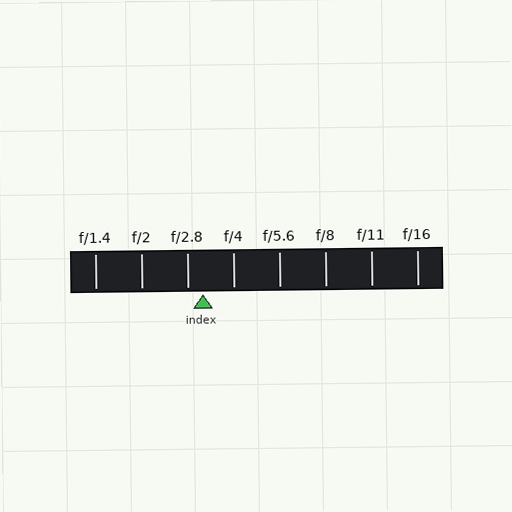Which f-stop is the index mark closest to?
The index mark is closest to f/2.8.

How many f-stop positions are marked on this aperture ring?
There are 8 f-stop positions marked.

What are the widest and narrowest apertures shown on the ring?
The widest aperture shown is f/1.4 and the narrowest is f/16.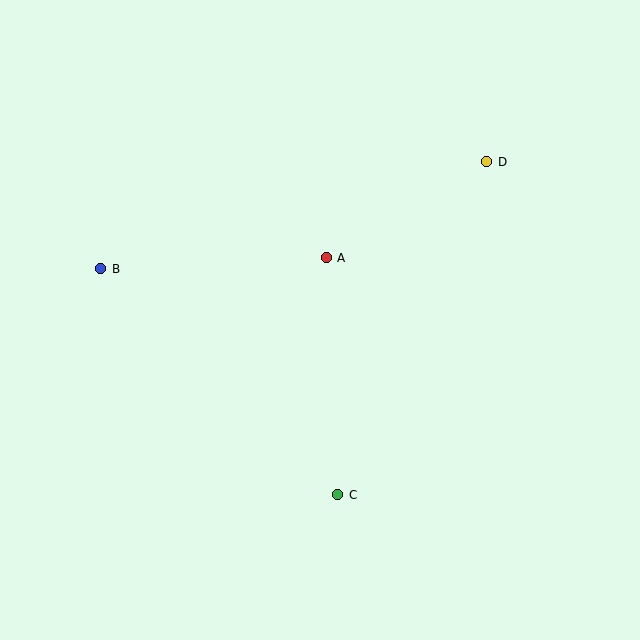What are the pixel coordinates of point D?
Point D is at (487, 162).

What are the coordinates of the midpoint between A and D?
The midpoint between A and D is at (406, 210).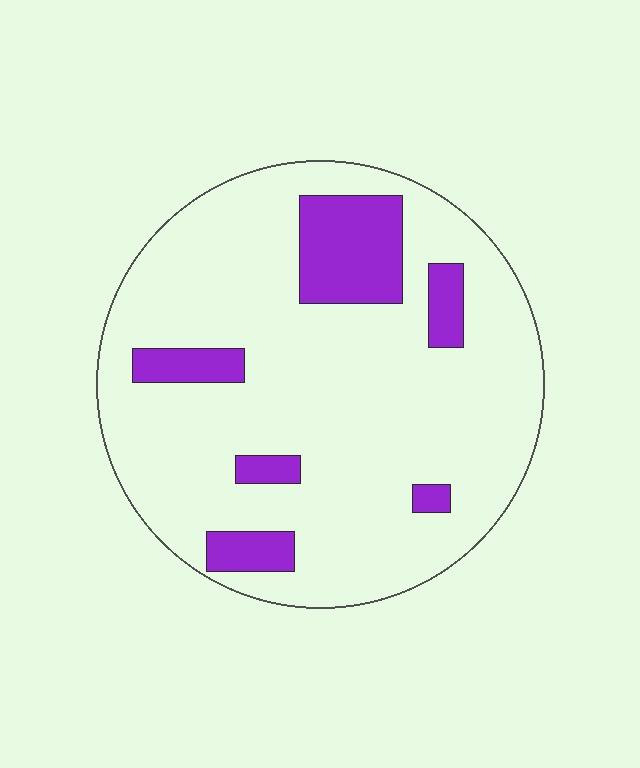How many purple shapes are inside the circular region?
6.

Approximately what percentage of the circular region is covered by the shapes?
Approximately 15%.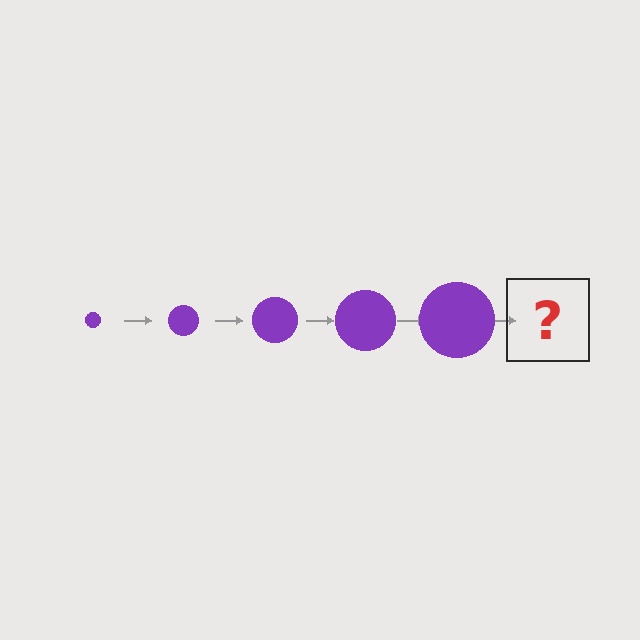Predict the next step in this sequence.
The next step is a purple circle, larger than the previous one.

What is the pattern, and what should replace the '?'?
The pattern is that the circle gets progressively larger each step. The '?' should be a purple circle, larger than the previous one.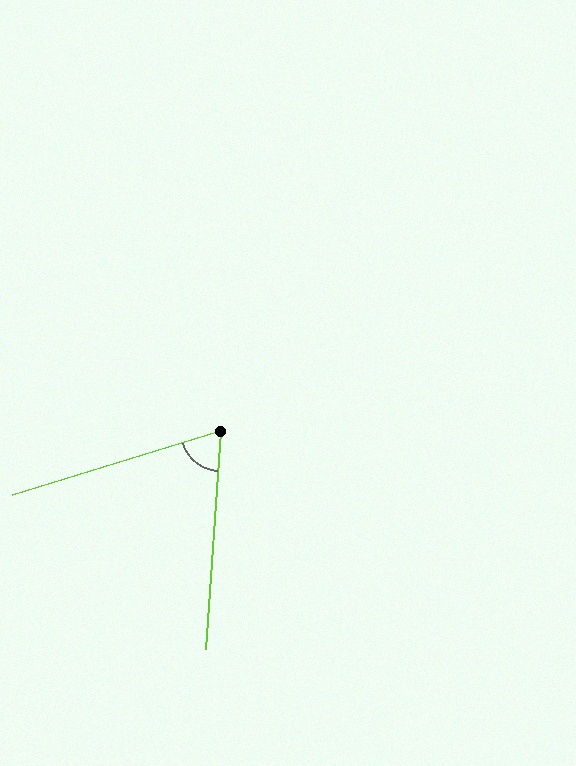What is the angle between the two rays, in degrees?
Approximately 69 degrees.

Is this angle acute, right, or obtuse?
It is acute.